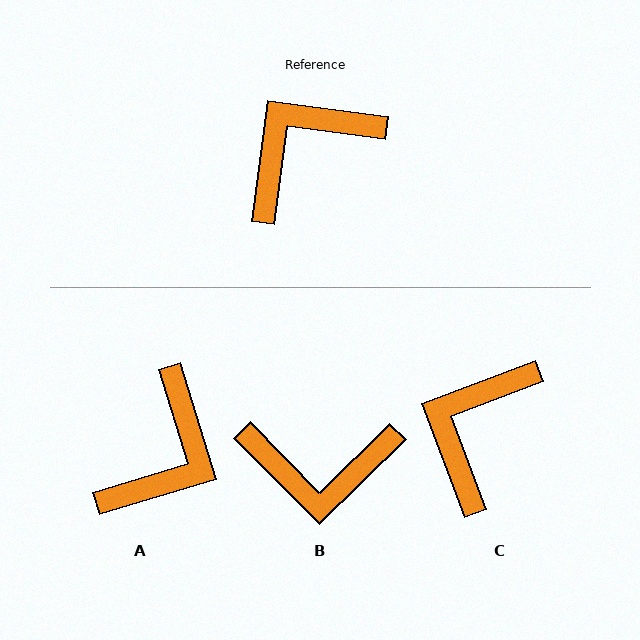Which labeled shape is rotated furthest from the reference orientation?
A, about 156 degrees away.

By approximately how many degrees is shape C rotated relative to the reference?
Approximately 28 degrees counter-clockwise.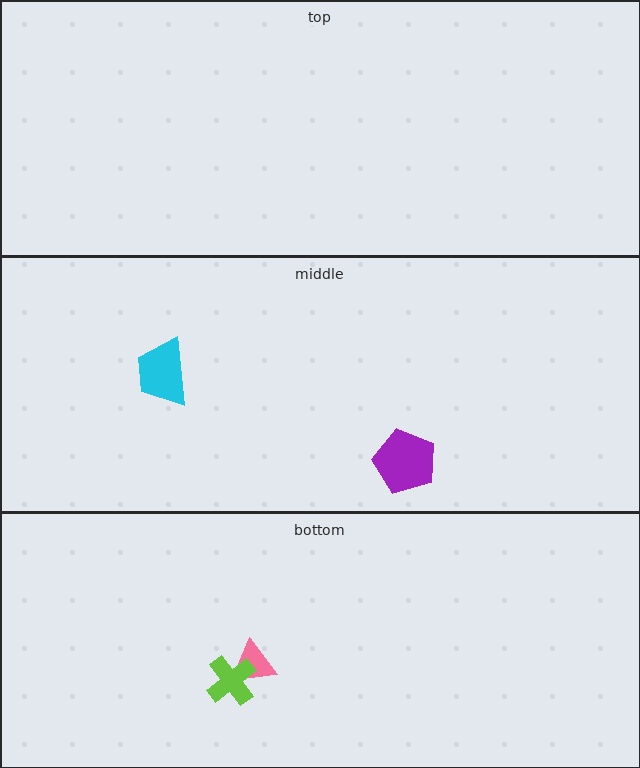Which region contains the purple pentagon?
The middle region.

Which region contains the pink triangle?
The bottom region.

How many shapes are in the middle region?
2.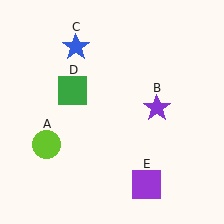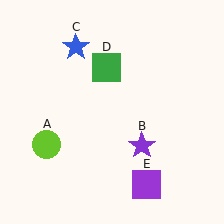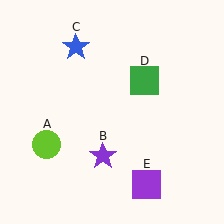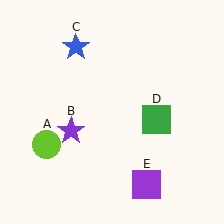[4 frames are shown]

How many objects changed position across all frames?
2 objects changed position: purple star (object B), green square (object D).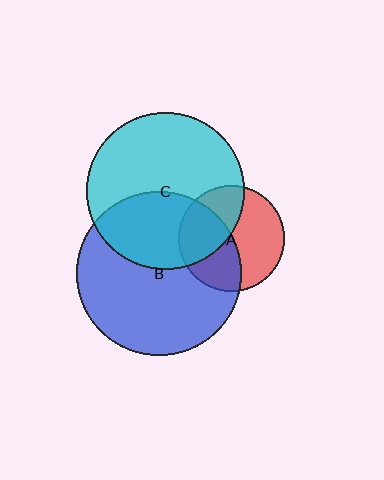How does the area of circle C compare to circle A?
Approximately 2.2 times.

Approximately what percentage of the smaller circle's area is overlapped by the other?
Approximately 45%.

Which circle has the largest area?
Circle B (blue).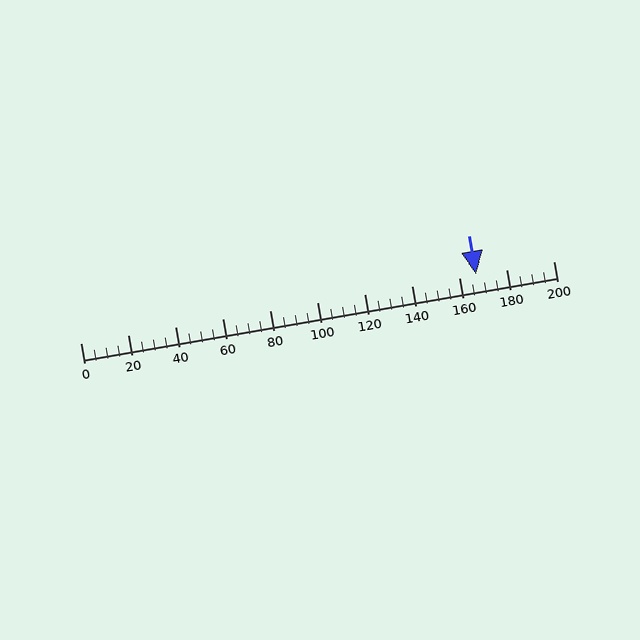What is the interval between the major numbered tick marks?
The major tick marks are spaced 20 units apart.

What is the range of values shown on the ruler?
The ruler shows values from 0 to 200.